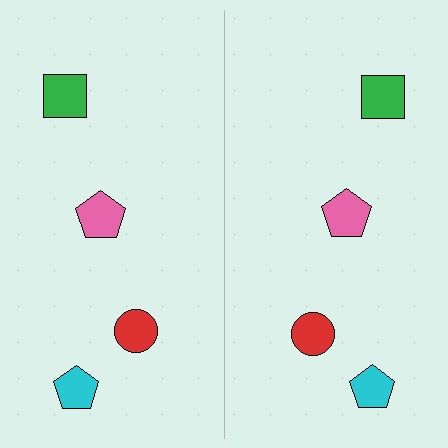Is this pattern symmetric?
Yes, this pattern has bilateral (reflection) symmetry.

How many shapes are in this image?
There are 8 shapes in this image.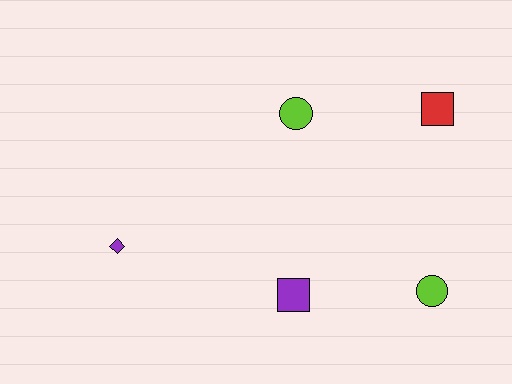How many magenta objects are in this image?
There are no magenta objects.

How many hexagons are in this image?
There are no hexagons.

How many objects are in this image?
There are 5 objects.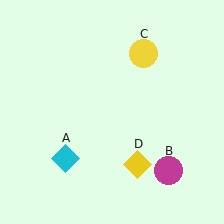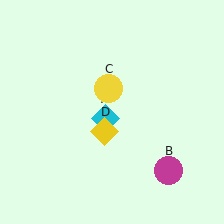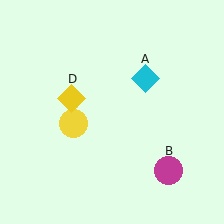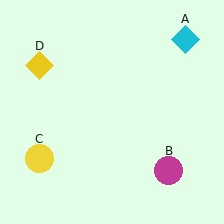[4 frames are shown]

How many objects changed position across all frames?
3 objects changed position: cyan diamond (object A), yellow circle (object C), yellow diamond (object D).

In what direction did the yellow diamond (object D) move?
The yellow diamond (object D) moved up and to the left.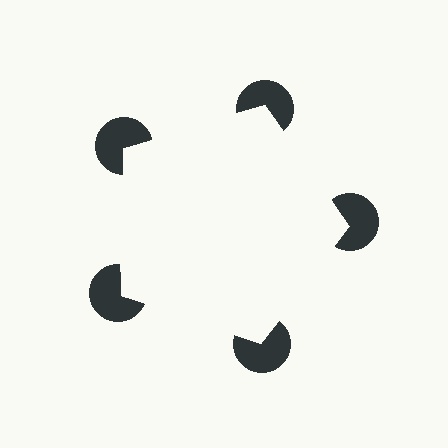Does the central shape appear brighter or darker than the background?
It typically appears slightly brighter than the background, even though no actual brightness change is drawn.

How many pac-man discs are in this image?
There are 5 — one at each vertex of the illusory pentagon.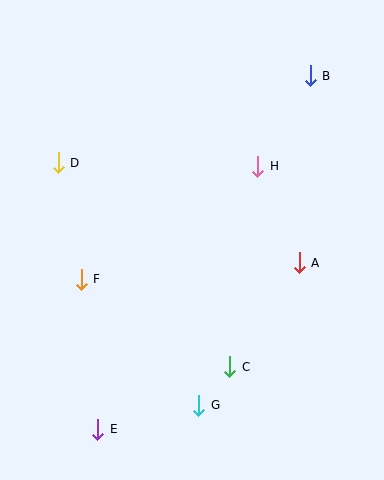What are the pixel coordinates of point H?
Point H is at (258, 166).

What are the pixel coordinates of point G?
Point G is at (199, 405).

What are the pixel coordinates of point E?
Point E is at (98, 429).